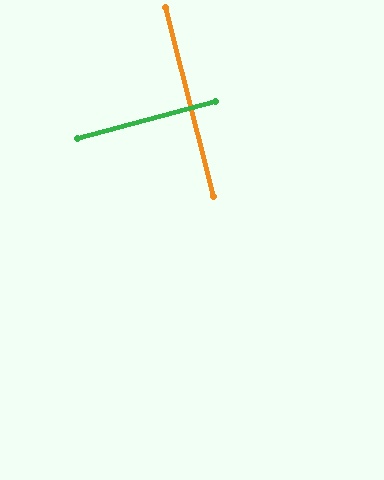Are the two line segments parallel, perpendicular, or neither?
Perpendicular — they meet at approximately 89°.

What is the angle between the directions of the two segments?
Approximately 89 degrees.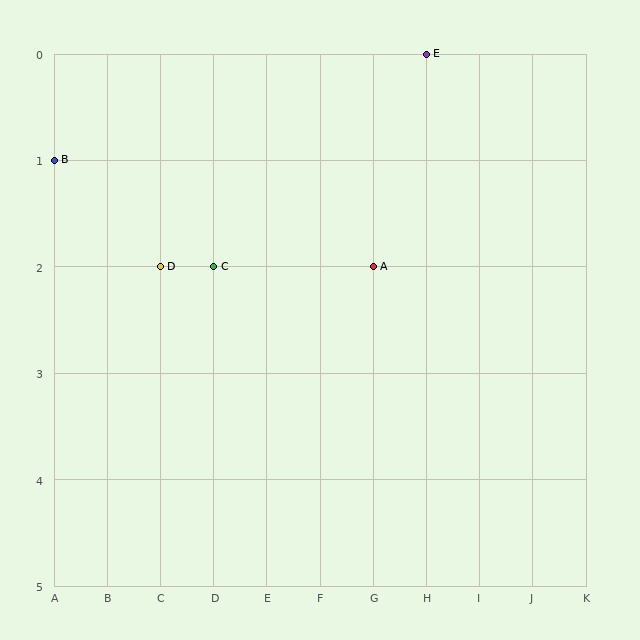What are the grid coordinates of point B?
Point B is at grid coordinates (A, 1).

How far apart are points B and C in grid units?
Points B and C are 3 columns and 1 row apart (about 3.2 grid units diagonally).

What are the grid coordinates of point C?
Point C is at grid coordinates (D, 2).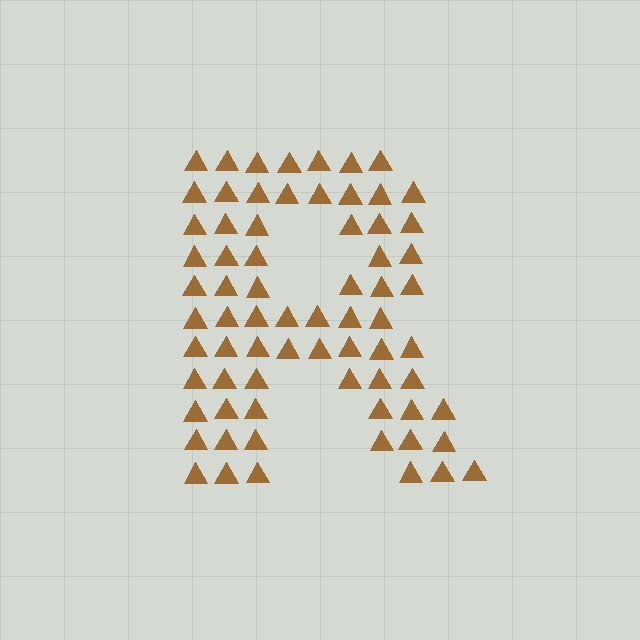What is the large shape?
The large shape is the letter R.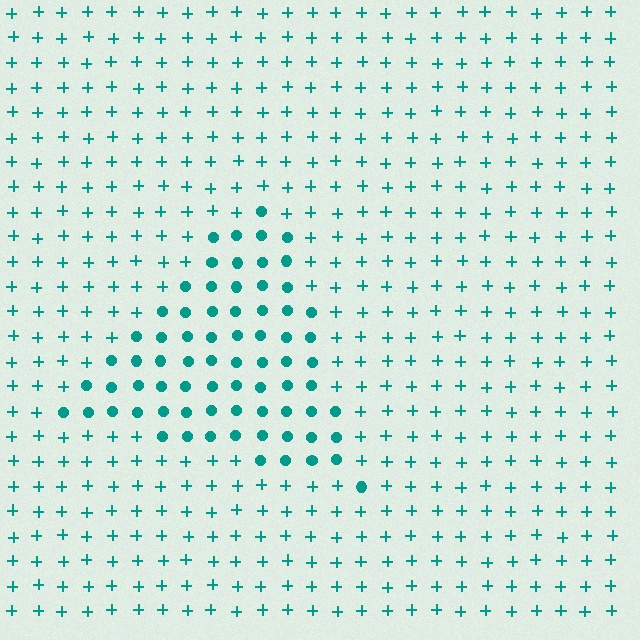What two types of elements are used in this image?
The image uses circles inside the triangle region and plus signs outside it.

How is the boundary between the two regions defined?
The boundary is defined by a change in element shape: circles inside vs. plus signs outside. All elements share the same color and spacing.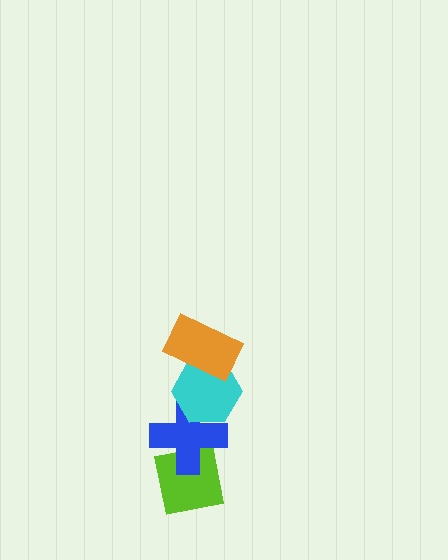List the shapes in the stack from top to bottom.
From top to bottom: the orange rectangle, the cyan hexagon, the blue cross, the lime square.